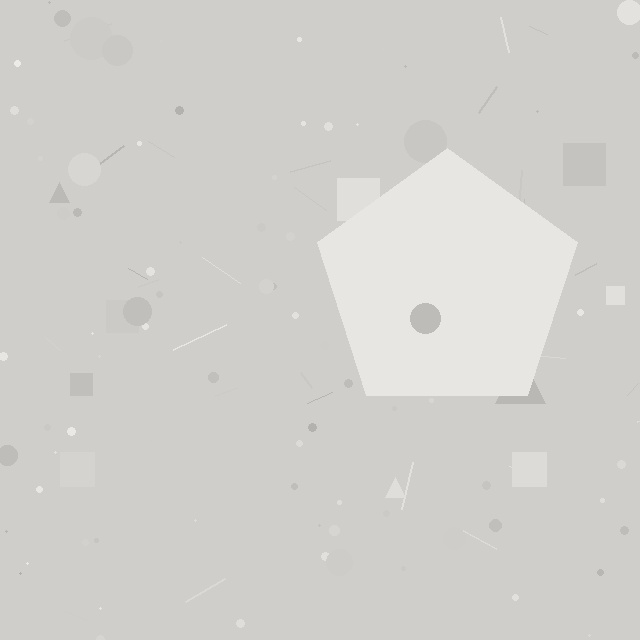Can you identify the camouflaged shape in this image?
The camouflaged shape is a pentagon.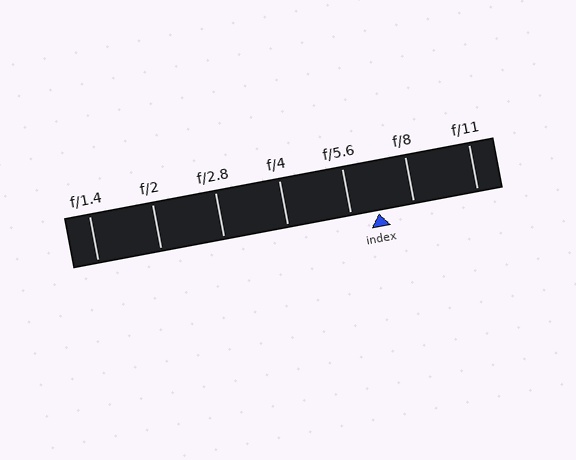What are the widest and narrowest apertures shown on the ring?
The widest aperture shown is f/1.4 and the narrowest is f/11.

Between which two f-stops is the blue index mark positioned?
The index mark is between f/5.6 and f/8.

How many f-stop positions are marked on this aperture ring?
There are 7 f-stop positions marked.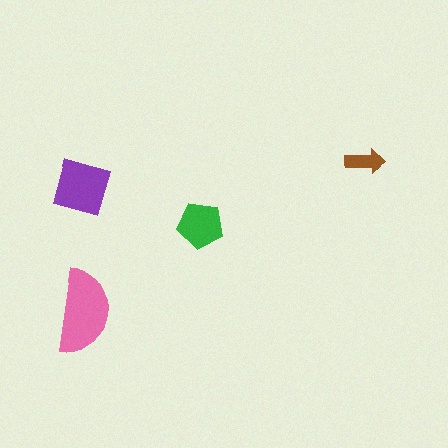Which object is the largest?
The pink semicircle.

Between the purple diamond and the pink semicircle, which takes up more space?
The pink semicircle.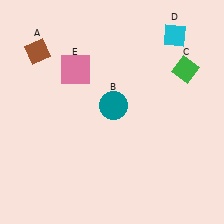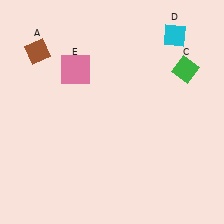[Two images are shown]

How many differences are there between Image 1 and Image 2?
There is 1 difference between the two images.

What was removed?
The teal circle (B) was removed in Image 2.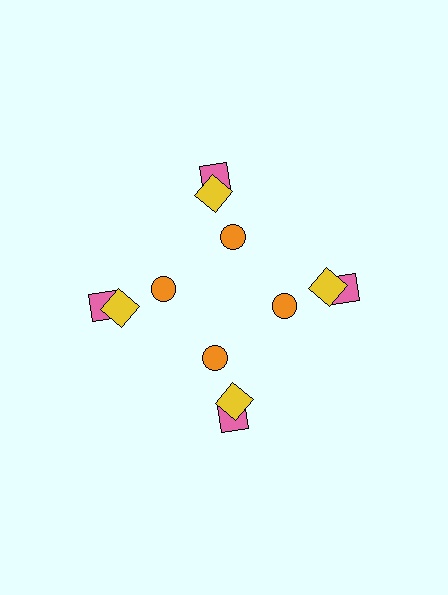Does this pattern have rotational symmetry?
Yes, this pattern has 4-fold rotational symmetry. It looks the same after rotating 90 degrees around the center.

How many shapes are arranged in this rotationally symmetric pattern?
There are 12 shapes, arranged in 4 groups of 3.